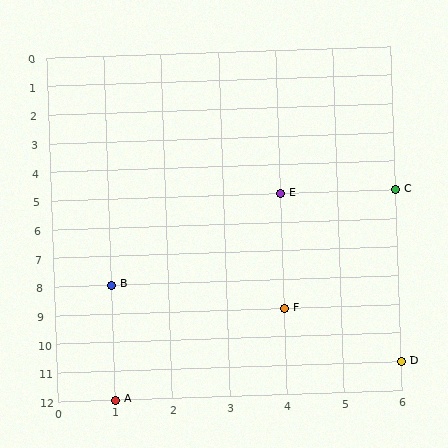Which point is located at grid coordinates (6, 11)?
Point D is at (6, 11).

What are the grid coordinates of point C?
Point C is at grid coordinates (6, 5).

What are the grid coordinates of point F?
Point F is at grid coordinates (4, 9).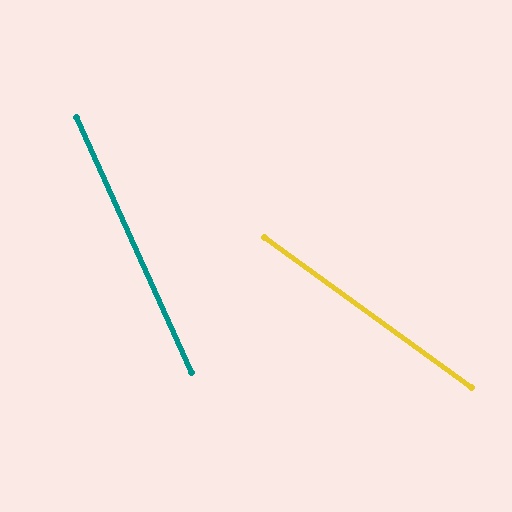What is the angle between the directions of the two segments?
Approximately 30 degrees.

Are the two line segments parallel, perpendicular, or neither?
Neither parallel nor perpendicular — they differ by about 30°.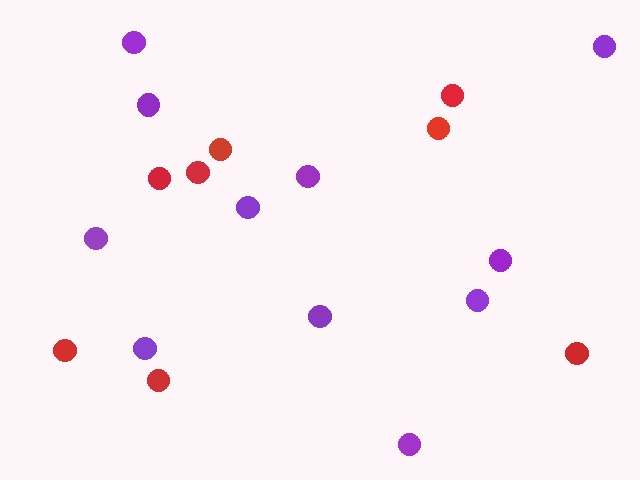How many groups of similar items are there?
There are 2 groups: one group of purple circles (11) and one group of red circles (8).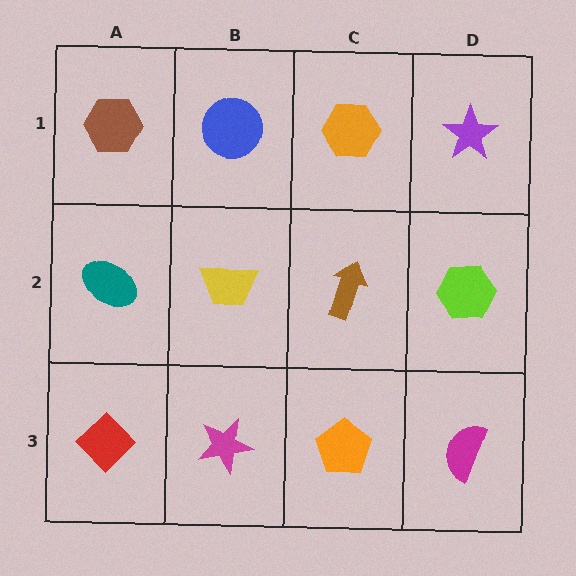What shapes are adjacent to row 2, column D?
A purple star (row 1, column D), a magenta semicircle (row 3, column D), a brown arrow (row 2, column C).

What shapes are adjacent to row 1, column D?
A lime hexagon (row 2, column D), an orange hexagon (row 1, column C).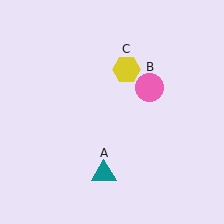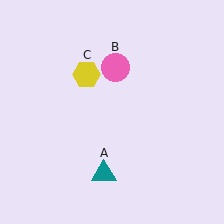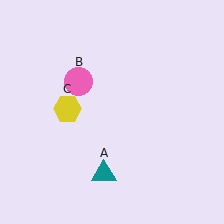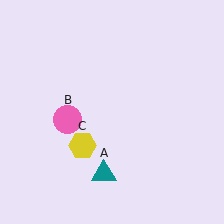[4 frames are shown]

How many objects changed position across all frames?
2 objects changed position: pink circle (object B), yellow hexagon (object C).